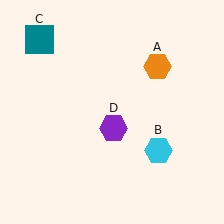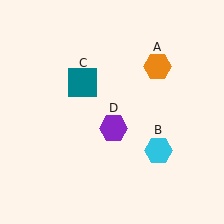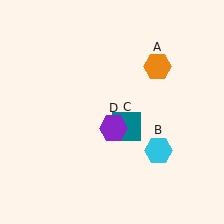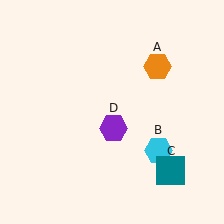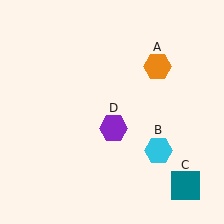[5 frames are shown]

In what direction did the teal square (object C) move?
The teal square (object C) moved down and to the right.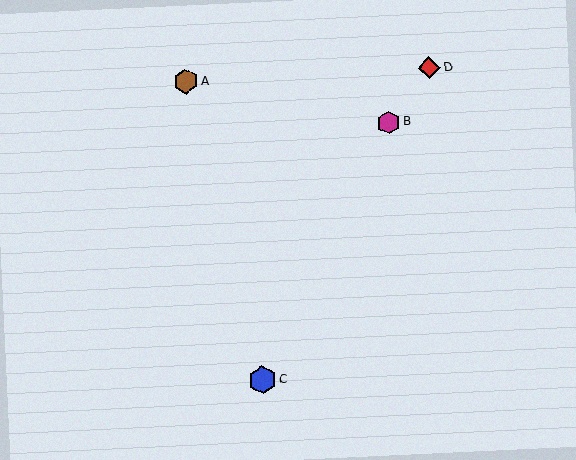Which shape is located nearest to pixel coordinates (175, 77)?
The brown hexagon (labeled A) at (186, 81) is nearest to that location.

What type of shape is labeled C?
Shape C is a blue hexagon.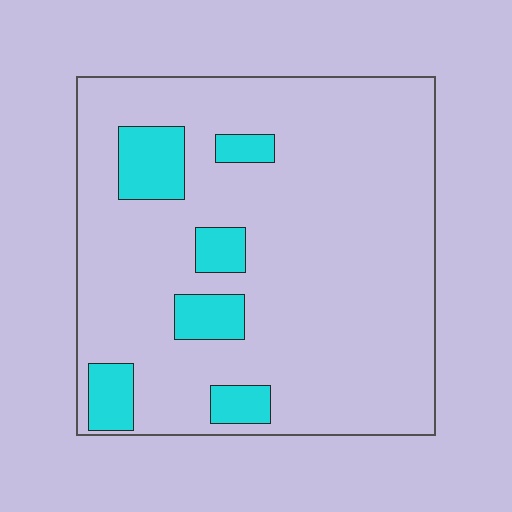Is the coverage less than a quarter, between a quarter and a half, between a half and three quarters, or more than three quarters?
Less than a quarter.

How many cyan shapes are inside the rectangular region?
6.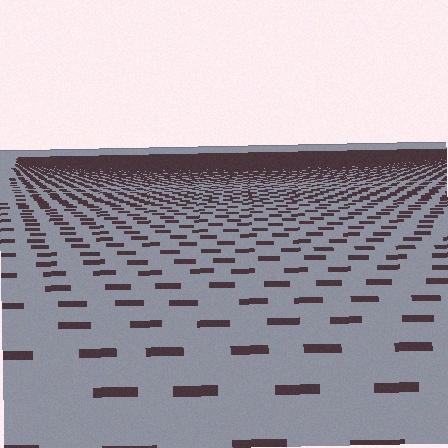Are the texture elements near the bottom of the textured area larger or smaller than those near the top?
Larger. Near the bottom, elements are closer to the viewer and appear at a bigger on-screen size.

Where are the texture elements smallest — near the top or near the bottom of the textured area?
Near the top.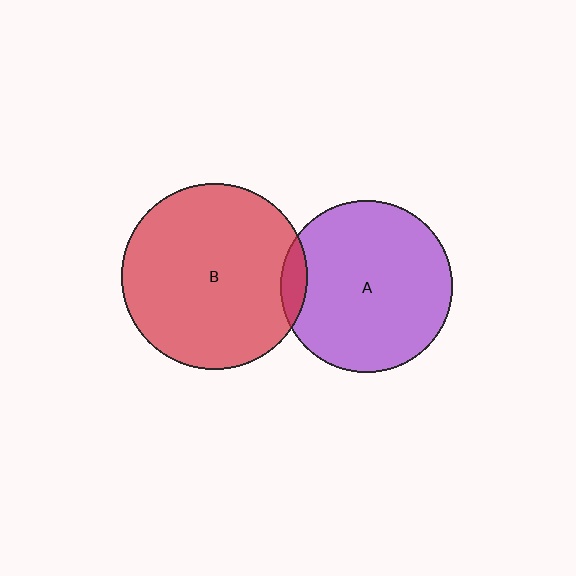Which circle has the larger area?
Circle B (red).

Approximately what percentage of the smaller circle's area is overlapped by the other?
Approximately 5%.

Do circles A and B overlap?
Yes.